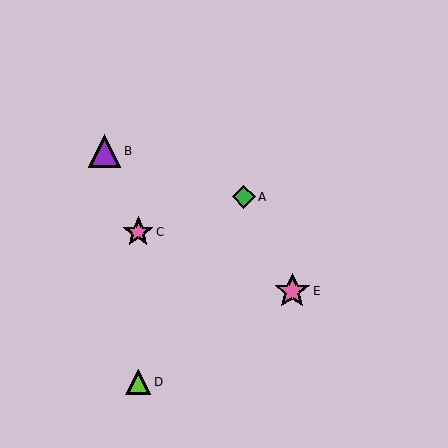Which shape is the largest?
The pink star (labeled E) is the largest.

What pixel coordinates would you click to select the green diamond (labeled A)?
Click at (244, 197) to select the green diamond A.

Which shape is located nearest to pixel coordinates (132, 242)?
The pink star (labeled C) at (138, 232) is nearest to that location.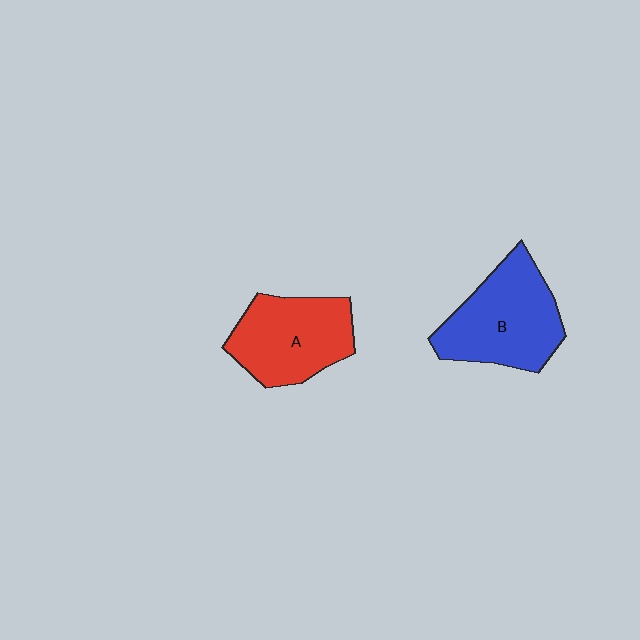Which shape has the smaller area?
Shape A (red).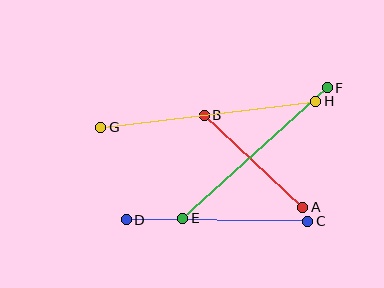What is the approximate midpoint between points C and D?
The midpoint is at approximately (217, 221) pixels.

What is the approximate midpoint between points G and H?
The midpoint is at approximately (208, 114) pixels.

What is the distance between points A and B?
The distance is approximately 135 pixels.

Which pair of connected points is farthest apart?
Points G and H are farthest apart.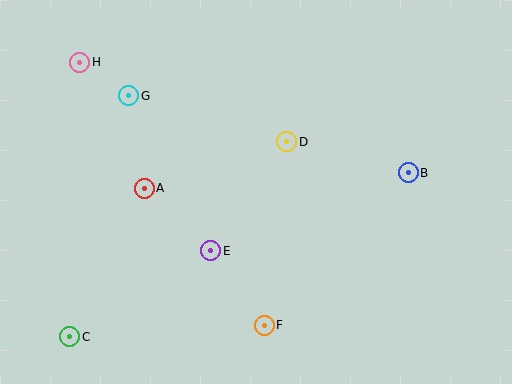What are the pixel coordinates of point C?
Point C is at (70, 337).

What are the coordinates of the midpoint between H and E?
The midpoint between H and E is at (145, 156).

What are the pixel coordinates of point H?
Point H is at (80, 62).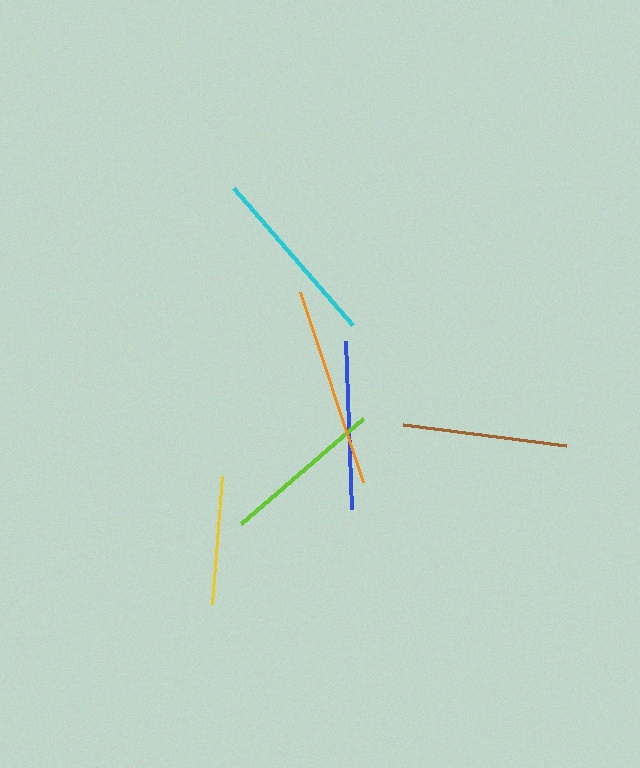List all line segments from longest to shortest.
From longest to shortest: orange, cyan, blue, brown, lime, yellow.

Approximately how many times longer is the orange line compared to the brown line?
The orange line is approximately 1.2 times the length of the brown line.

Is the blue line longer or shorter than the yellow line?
The blue line is longer than the yellow line.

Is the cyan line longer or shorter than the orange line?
The orange line is longer than the cyan line.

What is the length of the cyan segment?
The cyan segment is approximately 181 pixels long.